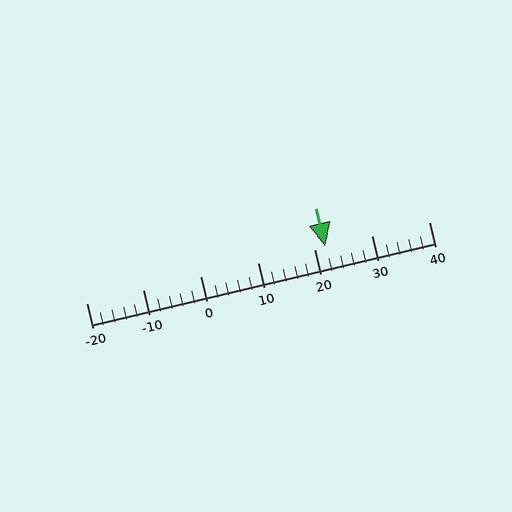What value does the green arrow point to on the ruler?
The green arrow points to approximately 22.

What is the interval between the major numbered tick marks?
The major tick marks are spaced 10 units apart.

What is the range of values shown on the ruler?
The ruler shows values from -20 to 40.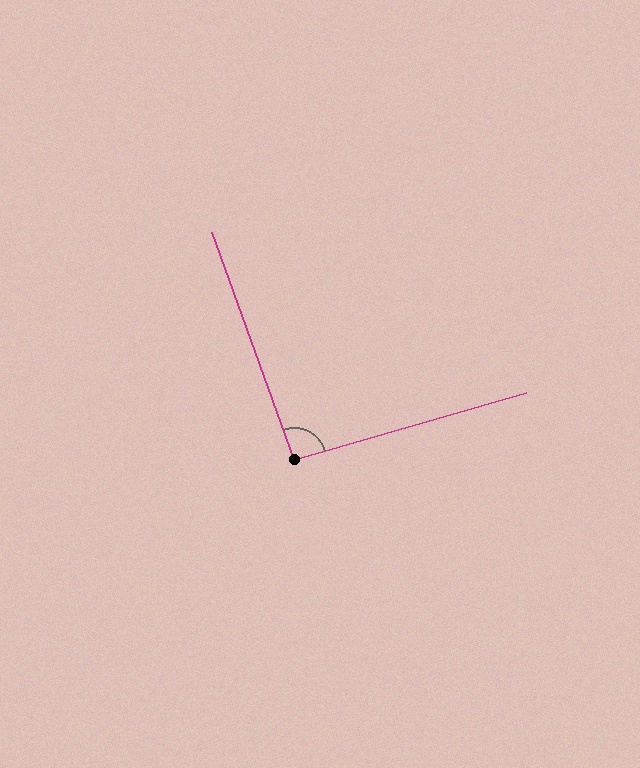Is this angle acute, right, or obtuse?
It is approximately a right angle.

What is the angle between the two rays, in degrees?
Approximately 94 degrees.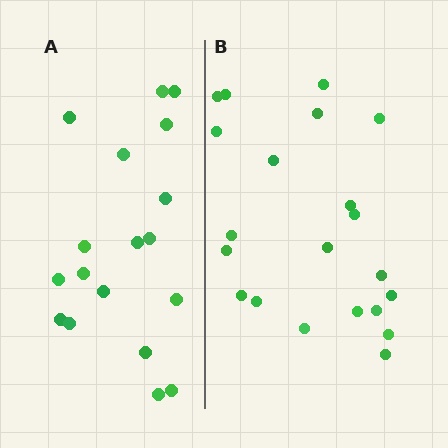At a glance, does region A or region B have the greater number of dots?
Region B (the right region) has more dots.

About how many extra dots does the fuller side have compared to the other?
Region B has just a few more — roughly 2 or 3 more dots than region A.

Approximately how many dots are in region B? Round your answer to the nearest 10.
About 20 dots. (The exact count is 21, which rounds to 20.)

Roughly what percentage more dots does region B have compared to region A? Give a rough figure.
About 15% more.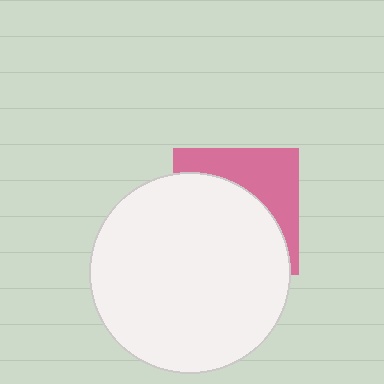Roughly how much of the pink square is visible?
A small part of it is visible (roughly 38%).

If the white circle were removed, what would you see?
You would see the complete pink square.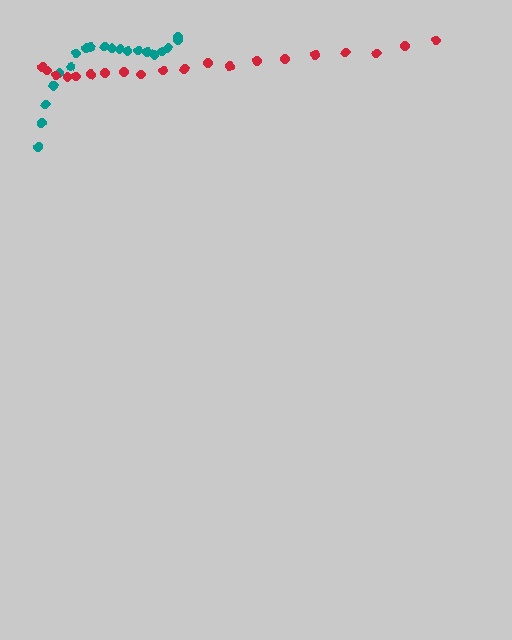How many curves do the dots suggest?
There are 2 distinct paths.